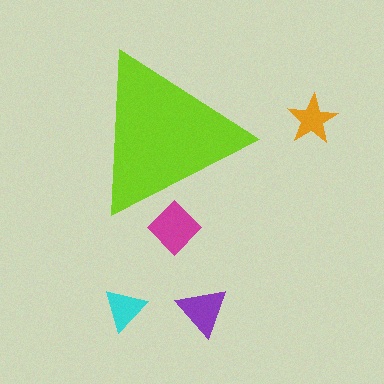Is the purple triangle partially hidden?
No, the purple triangle is fully visible.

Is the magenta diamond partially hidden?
Yes, the magenta diamond is partially hidden behind the lime triangle.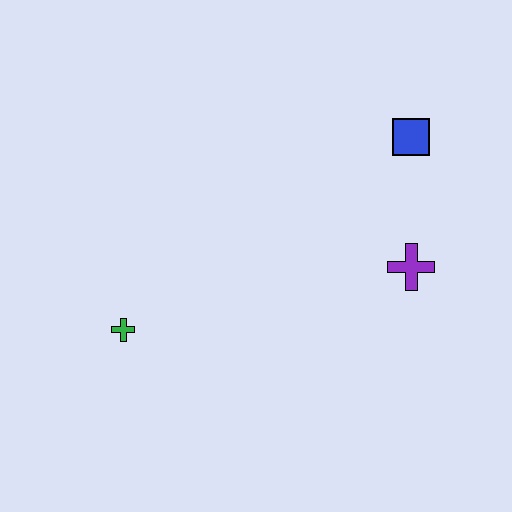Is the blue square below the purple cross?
No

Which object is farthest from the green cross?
The blue square is farthest from the green cross.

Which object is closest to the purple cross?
The blue square is closest to the purple cross.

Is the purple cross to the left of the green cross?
No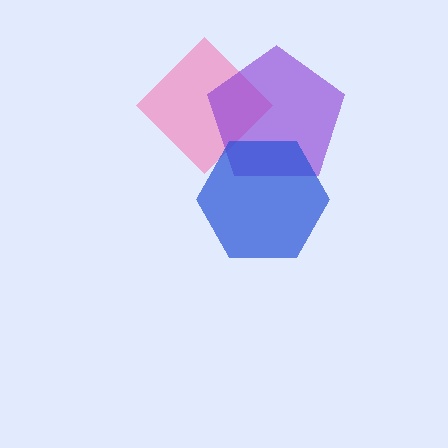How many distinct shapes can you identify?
There are 3 distinct shapes: a pink diamond, a purple pentagon, a blue hexagon.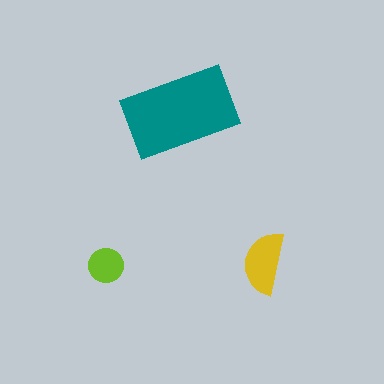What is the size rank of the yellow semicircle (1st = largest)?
2nd.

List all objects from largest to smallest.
The teal rectangle, the yellow semicircle, the lime circle.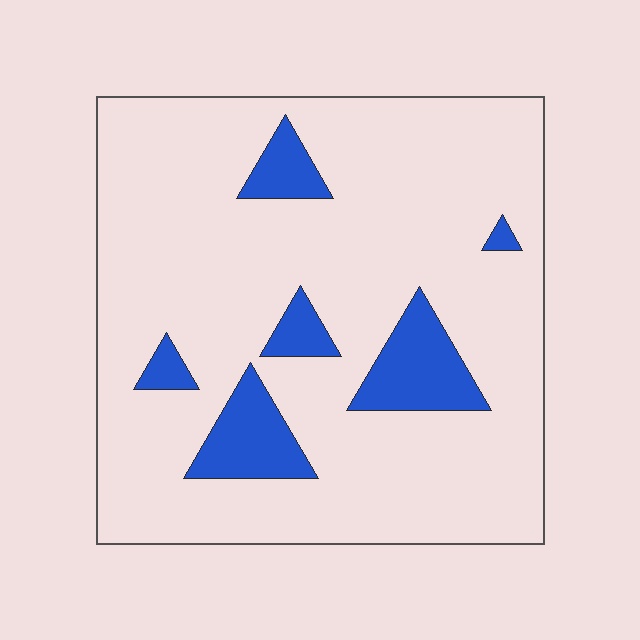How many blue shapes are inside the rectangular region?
6.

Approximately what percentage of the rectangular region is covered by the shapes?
Approximately 15%.